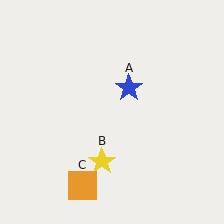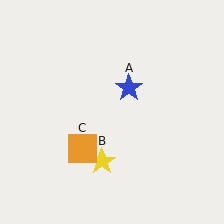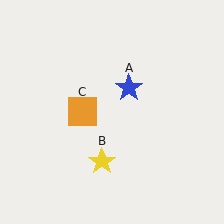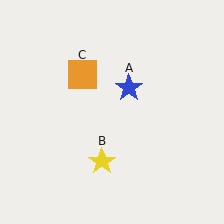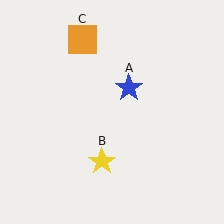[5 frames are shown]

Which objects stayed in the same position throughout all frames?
Blue star (object A) and yellow star (object B) remained stationary.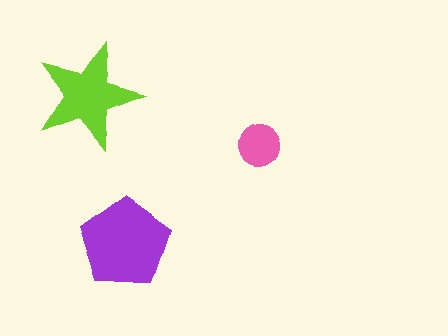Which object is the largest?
The purple pentagon.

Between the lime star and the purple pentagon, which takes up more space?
The purple pentagon.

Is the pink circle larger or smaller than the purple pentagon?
Smaller.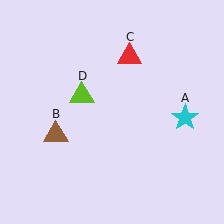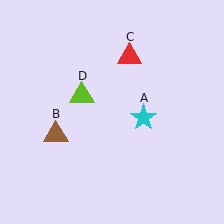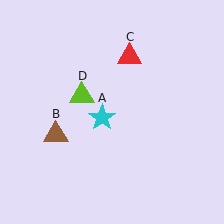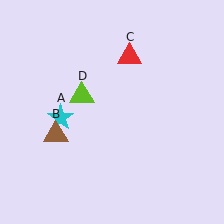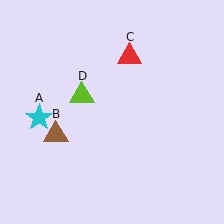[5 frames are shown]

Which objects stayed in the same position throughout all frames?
Brown triangle (object B) and red triangle (object C) and lime triangle (object D) remained stationary.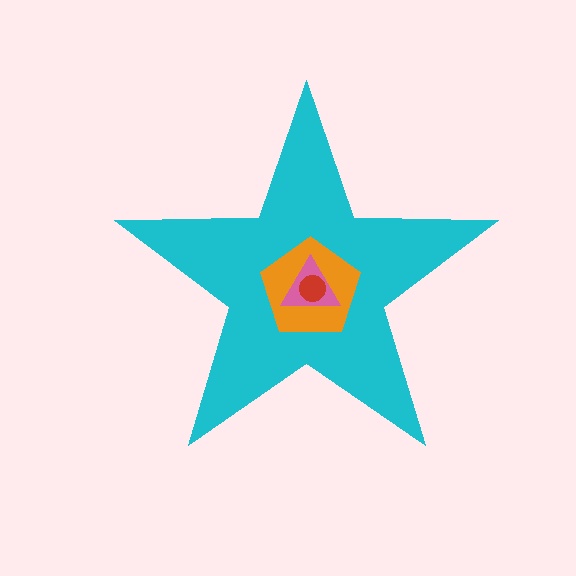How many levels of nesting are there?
4.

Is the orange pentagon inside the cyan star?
Yes.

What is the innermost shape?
The red circle.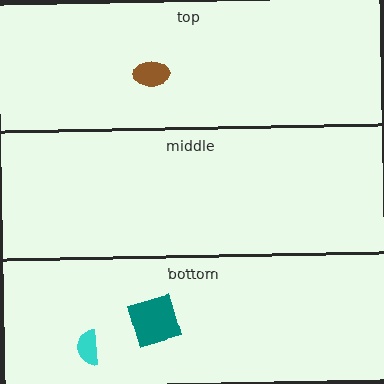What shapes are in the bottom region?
The cyan semicircle, the teal square.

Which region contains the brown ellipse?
The top region.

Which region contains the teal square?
The bottom region.